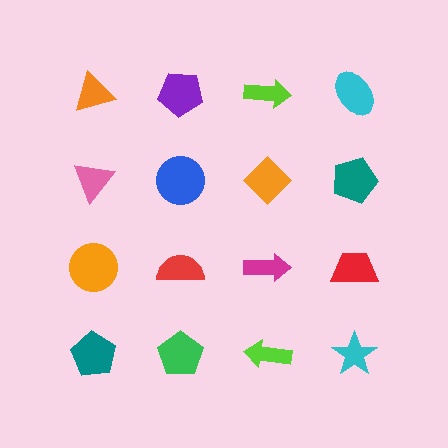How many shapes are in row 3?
4 shapes.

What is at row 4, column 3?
A lime arrow.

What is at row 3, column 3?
A magenta arrow.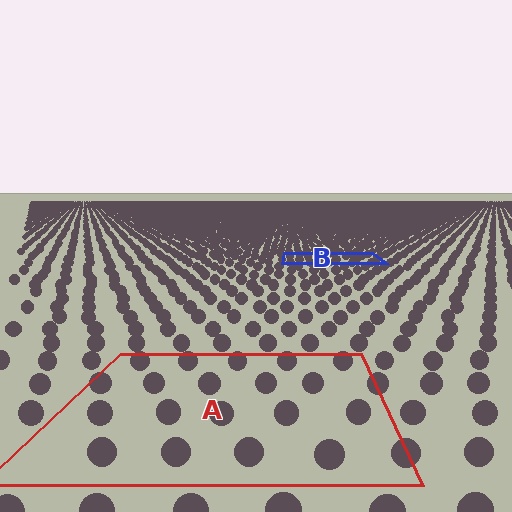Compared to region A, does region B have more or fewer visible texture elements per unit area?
Region B has more texture elements per unit area — they are packed more densely because it is farther away.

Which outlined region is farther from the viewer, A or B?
Region B is farther from the viewer — the texture elements inside it appear smaller and more densely packed.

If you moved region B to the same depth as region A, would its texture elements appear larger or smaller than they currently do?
They would appear larger. At a closer depth, the same texture elements are projected at a bigger on-screen size.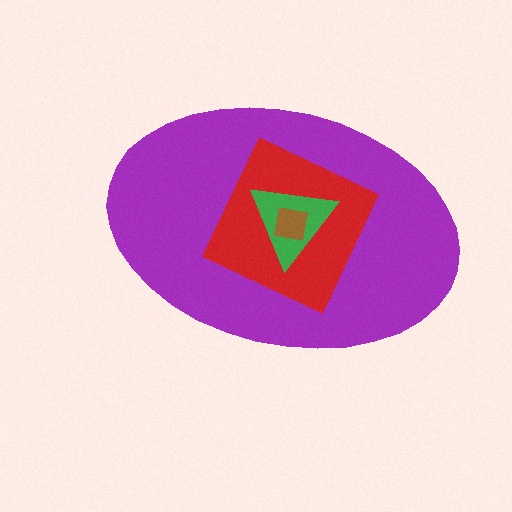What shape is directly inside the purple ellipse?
The red diamond.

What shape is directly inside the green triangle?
The brown square.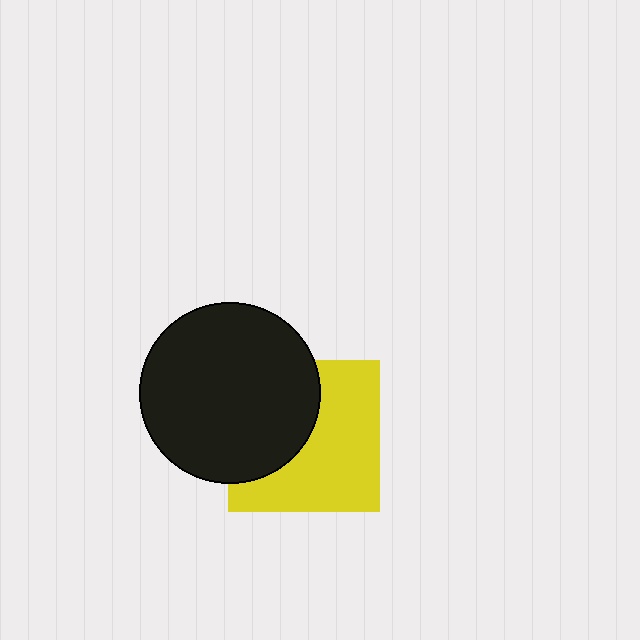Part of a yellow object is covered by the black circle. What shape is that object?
It is a square.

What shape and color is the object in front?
The object in front is a black circle.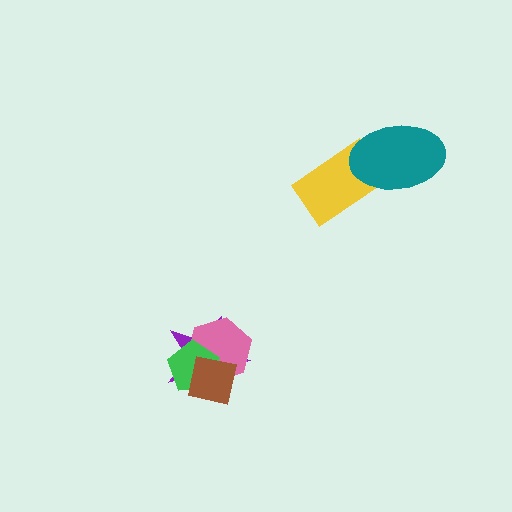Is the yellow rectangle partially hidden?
Yes, it is partially covered by another shape.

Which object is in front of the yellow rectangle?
The teal ellipse is in front of the yellow rectangle.